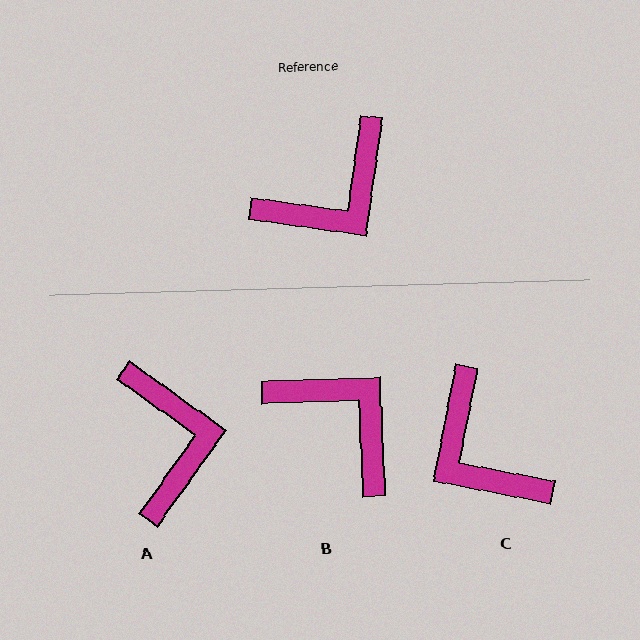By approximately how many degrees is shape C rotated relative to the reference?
Approximately 93 degrees clockwise.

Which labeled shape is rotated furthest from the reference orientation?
B, about 100 degrees away.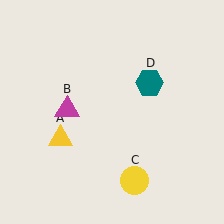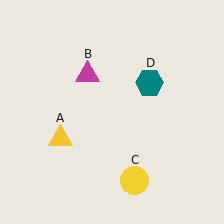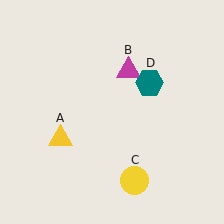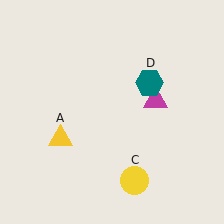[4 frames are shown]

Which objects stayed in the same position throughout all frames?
Yellow triangle (object A) and yellow circle (object C) and teal hexagon (object D) remained stationary.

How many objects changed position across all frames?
1 object changed position: magenta triangle (object B).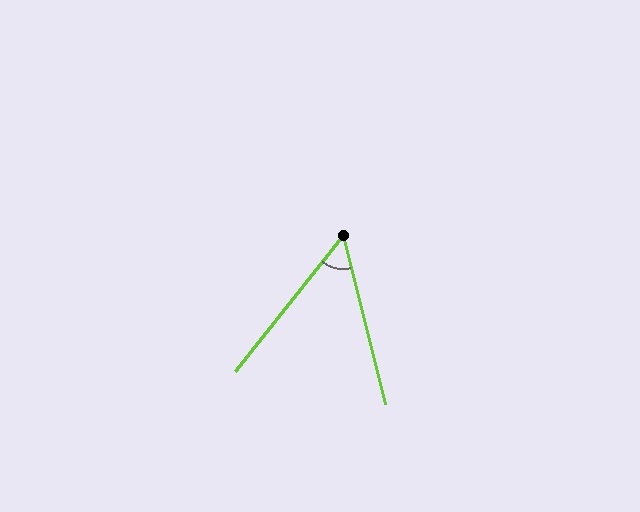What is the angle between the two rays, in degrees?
Approximately 52 degrees.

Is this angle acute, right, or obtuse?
It is acute.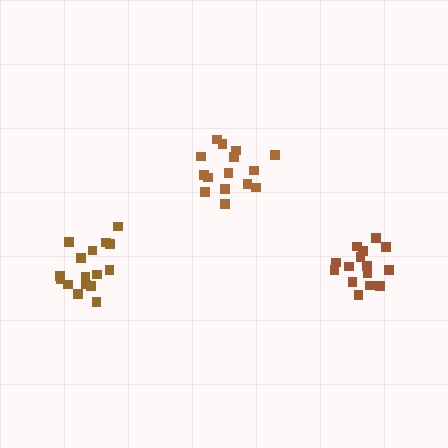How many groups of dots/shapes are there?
There are 3 groups.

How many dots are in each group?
Group 1: 16 dots, Group 2: 15 dots, Group 3: 16 dots (47 total).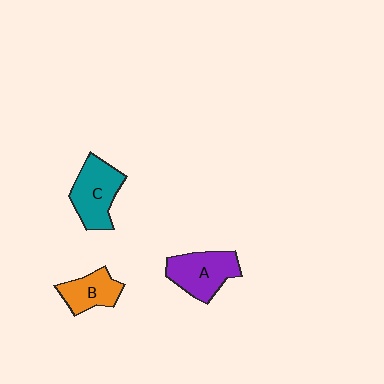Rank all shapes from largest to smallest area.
From largest to smallest: C (teal), A (purple), B (orange).